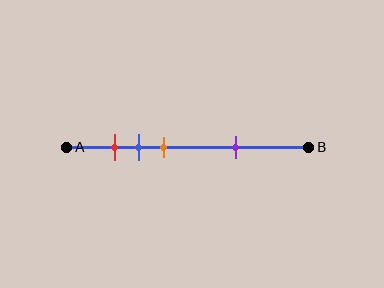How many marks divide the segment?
There are 4 marks dividing the segment.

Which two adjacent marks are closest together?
The red and blue marks are the closest adjacent pair.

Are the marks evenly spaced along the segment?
No, the marks are not evenly spaced.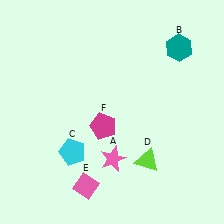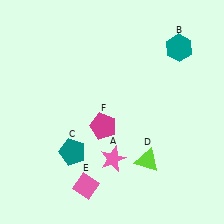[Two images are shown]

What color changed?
The pentagon (C) changed from cyan in Image 1 to teal in Image 2.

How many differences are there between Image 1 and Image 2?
There is 1 difference between the two images.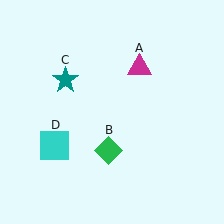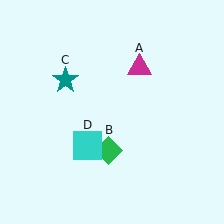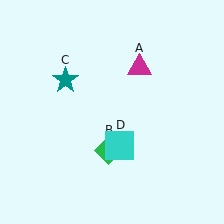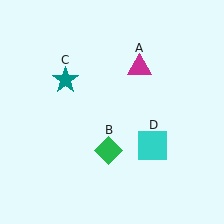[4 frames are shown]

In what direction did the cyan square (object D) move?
The cyan square (object D) moved right.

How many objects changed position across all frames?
1 object changed position: cyan square (object D).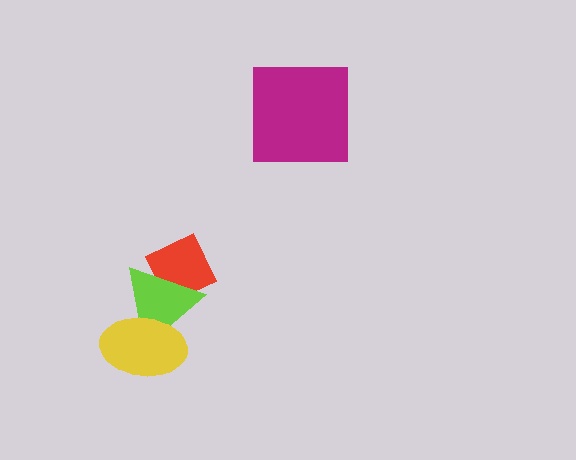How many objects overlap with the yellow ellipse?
1 object overlaps with the yellow ellipse.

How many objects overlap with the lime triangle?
2 objects overlap with the lime triangle.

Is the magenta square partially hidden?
No, no other shape covers it.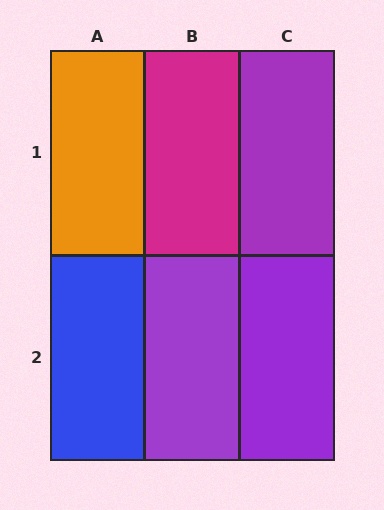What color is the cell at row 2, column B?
Purple.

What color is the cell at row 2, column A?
Blue.